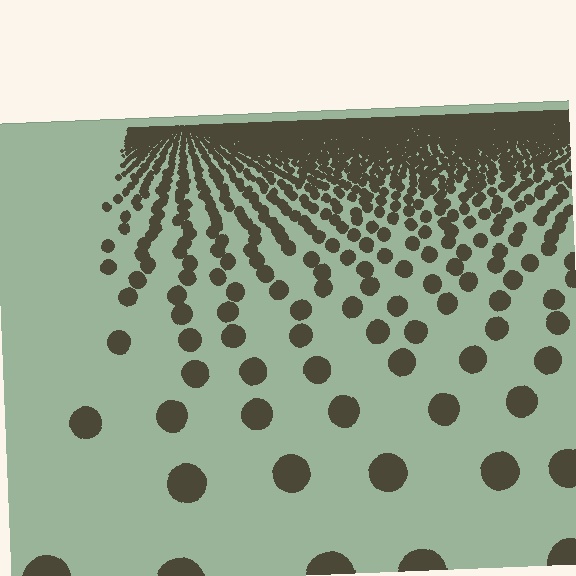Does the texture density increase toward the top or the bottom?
Density increases toward the top.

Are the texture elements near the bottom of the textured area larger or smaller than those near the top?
Larger. Near the bottom, elements are closer to the viewer and appear at a bigger on-screen size.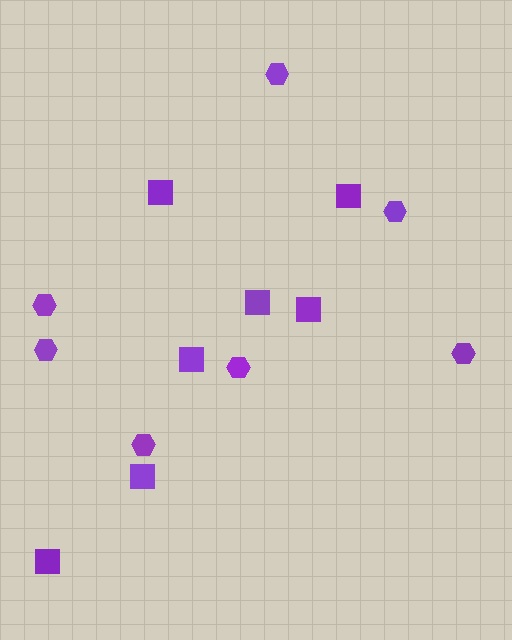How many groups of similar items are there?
There are 2 groups: one group of squares (7) and one group of hexagons (7).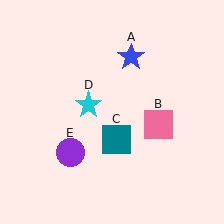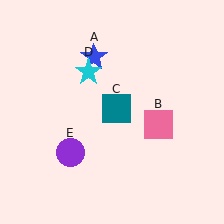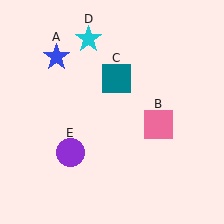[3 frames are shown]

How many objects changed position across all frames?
3 objects changed position: blue star (object A), teal square (object C), cyan star (object D).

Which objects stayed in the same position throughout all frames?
Pink square (object B) and purple circle (object E) remained stationary.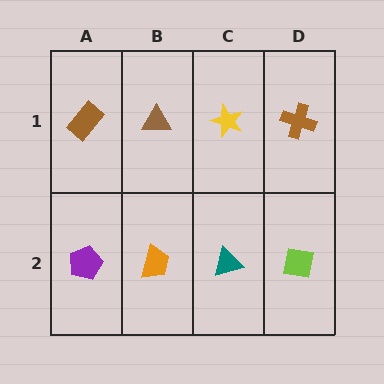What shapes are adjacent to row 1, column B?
An orange trapezoid (row 2, column B), a brown rectangle (row 1, column A), a yellow star (row 1, column C).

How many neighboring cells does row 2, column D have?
2.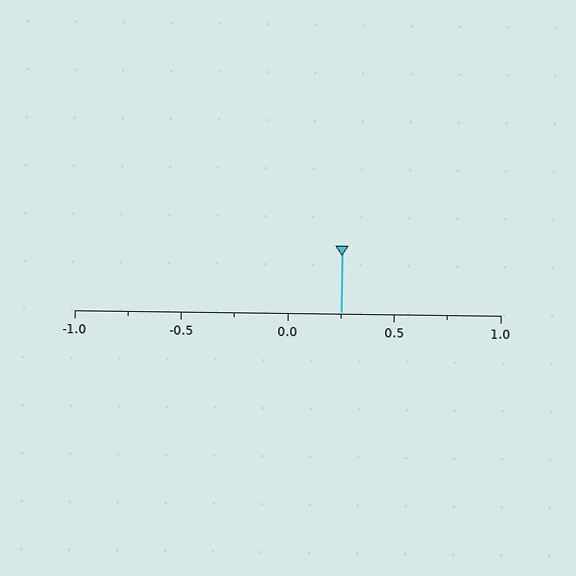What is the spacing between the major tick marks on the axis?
The major ticks are spaced 0.5 apart.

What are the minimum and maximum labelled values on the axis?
The axis runs from -1.0 to 1.0.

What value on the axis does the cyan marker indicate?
The marker indicates approximately 0.25.